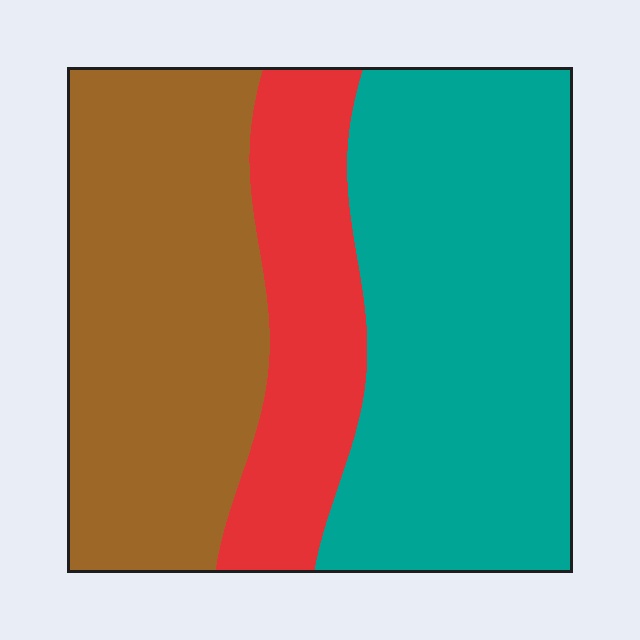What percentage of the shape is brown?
Brown covers 37% of the shape.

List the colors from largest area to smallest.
From largest to smallest: teal, brown, red.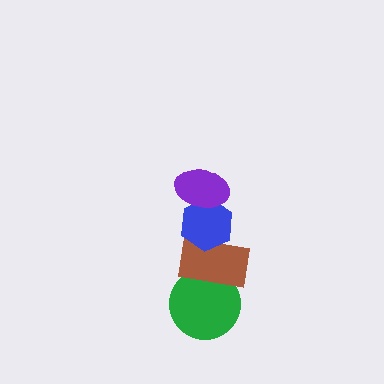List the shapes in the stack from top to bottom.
From top to bottom: the purple ellipse, the blue hexagon, the brown rectangle, the green circle.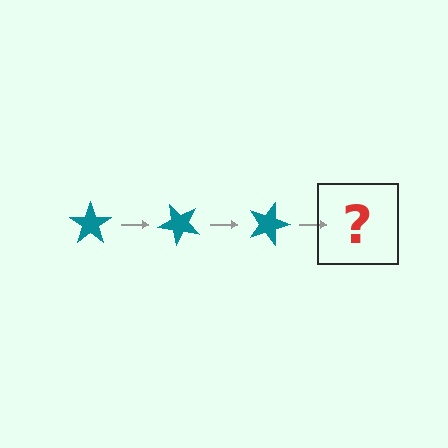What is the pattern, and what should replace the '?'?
The pattern is that the star rotates 45 degrees each step. The '?' should be a teal star rotated 135 degrees.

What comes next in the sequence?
The next element should be a teal star rotated 135 degrees.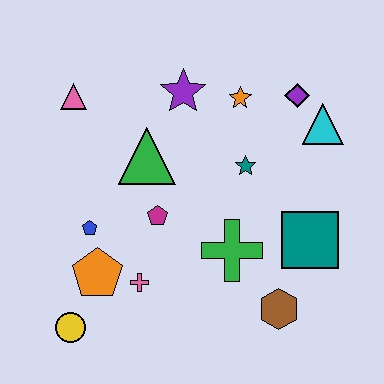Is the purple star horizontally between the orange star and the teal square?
No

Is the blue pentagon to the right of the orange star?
No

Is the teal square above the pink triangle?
No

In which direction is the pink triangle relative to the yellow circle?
The pink triangle is above the yellow circle.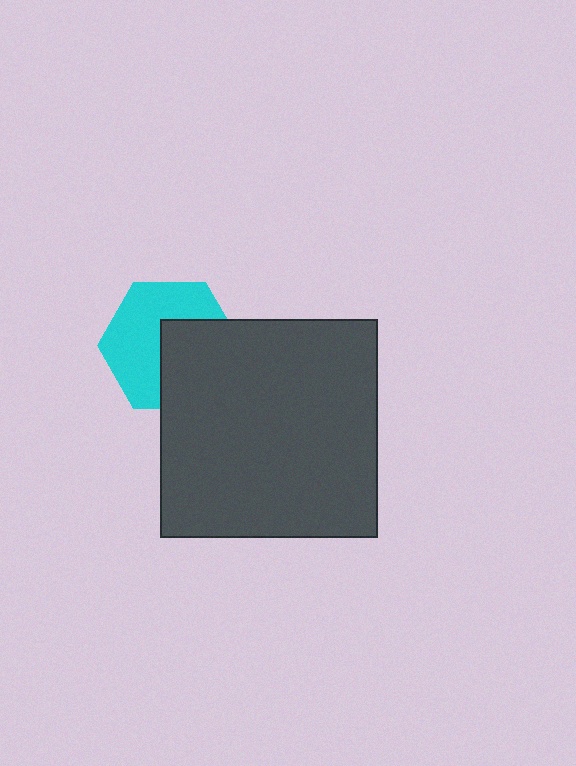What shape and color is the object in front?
The object in front is a dark gray square.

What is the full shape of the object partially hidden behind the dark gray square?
The partially hidden object is a cyan hexagon.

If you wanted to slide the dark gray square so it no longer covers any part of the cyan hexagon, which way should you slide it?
Slide it toward the lower-right — that is the most direct way to separate the two shapes.